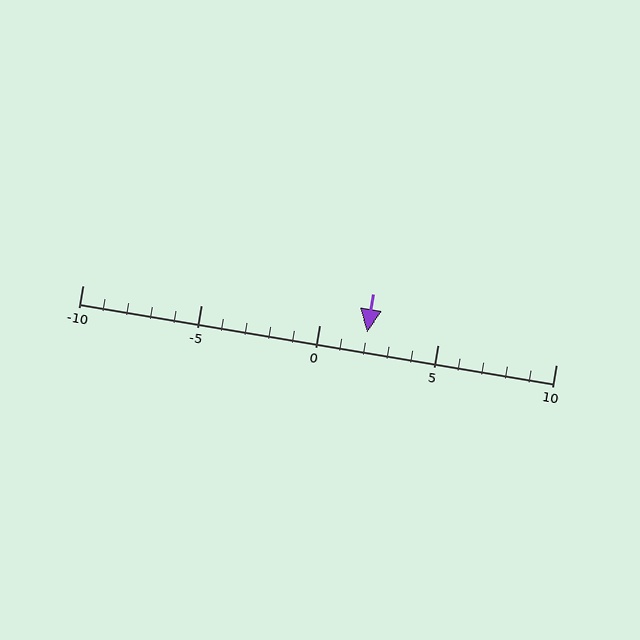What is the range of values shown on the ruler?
The ruler shows values from -10 to 10.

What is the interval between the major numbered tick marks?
The major tick marks are spaced 5 units apart.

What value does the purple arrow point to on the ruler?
The purple arrow points to approximately 2.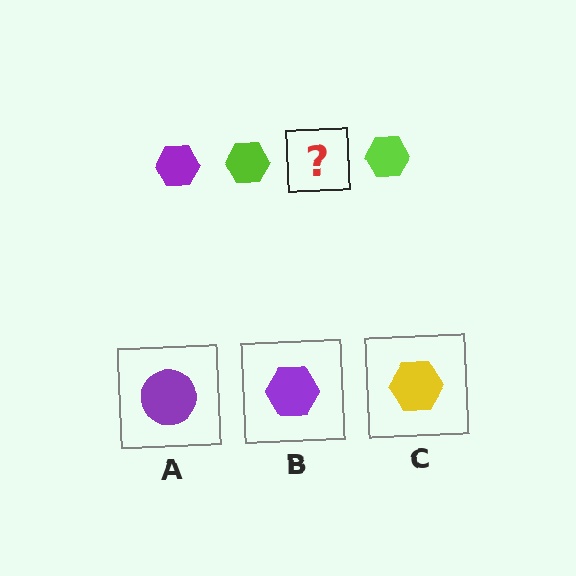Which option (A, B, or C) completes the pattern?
B.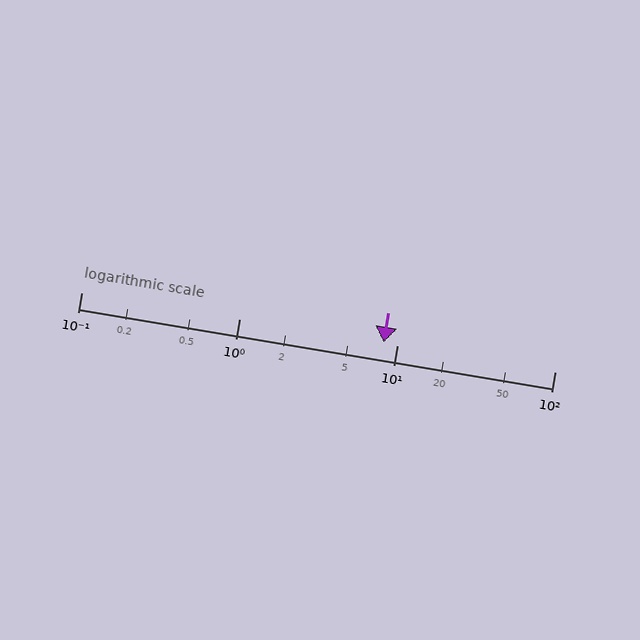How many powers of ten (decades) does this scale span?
The scale spans 3 decades, from 0.1 to 100.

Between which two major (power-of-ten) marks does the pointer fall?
The pointer is between 1 and 10.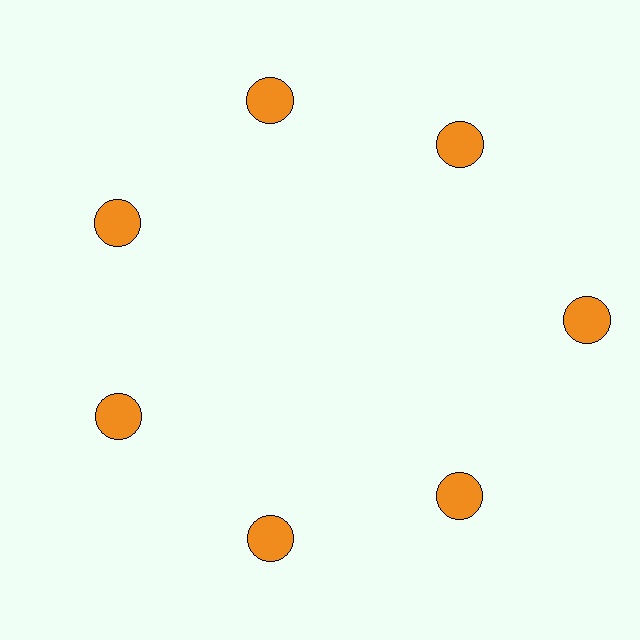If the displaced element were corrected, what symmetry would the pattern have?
It would have 7-fold rotational symmetry — the pattern would map onto itself every 51 degrees.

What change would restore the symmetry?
The symmetry would be restored by moving it inward, back onto the ring so that all 7 circles sit at equal angles and equal distance from the center.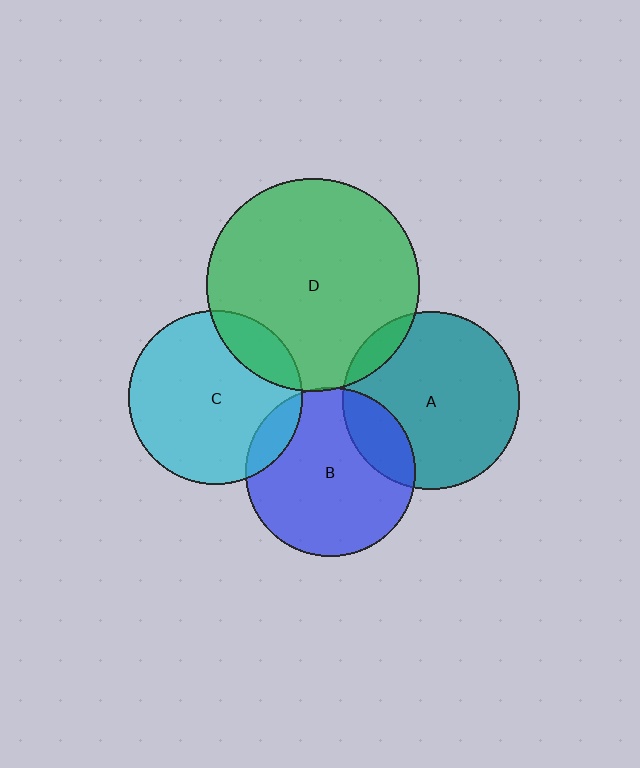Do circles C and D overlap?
Yes.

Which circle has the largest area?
Circle D (green).